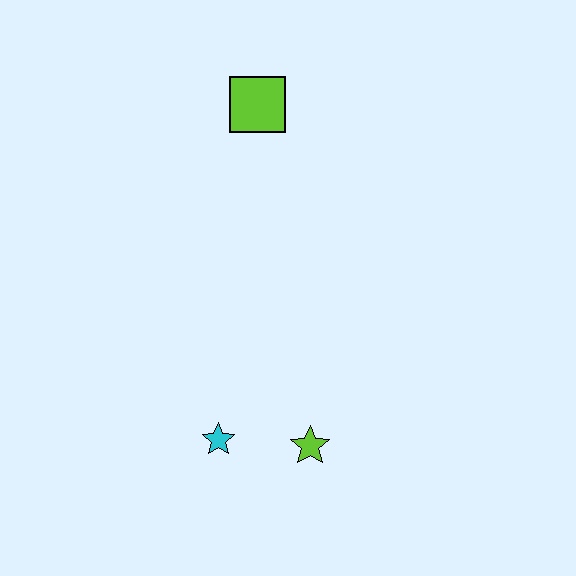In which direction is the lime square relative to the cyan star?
The lime square is above the cyan star.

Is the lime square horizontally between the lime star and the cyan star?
Yes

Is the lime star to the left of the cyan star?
No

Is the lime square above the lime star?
Yes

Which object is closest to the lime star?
The cyan star is closest to the lime star.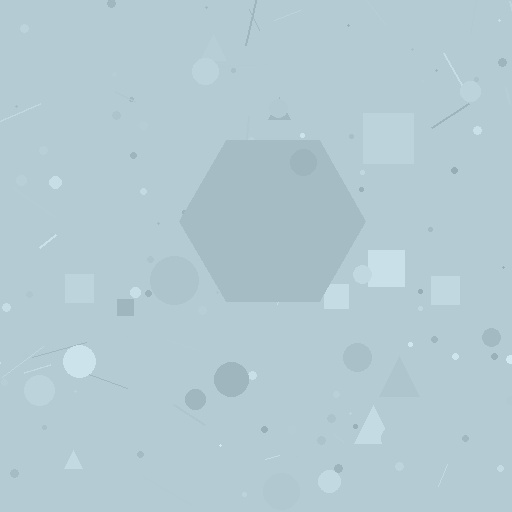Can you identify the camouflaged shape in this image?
The camouflaged shape is a hexagon.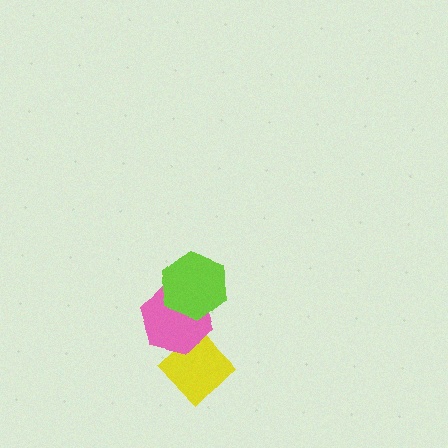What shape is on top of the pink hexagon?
The lime hexagon is on top of the pink hexagon.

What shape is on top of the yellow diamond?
The pink hexagon is on top of the yellow diamond.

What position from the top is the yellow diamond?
The yellow diamond is 3rd from the top.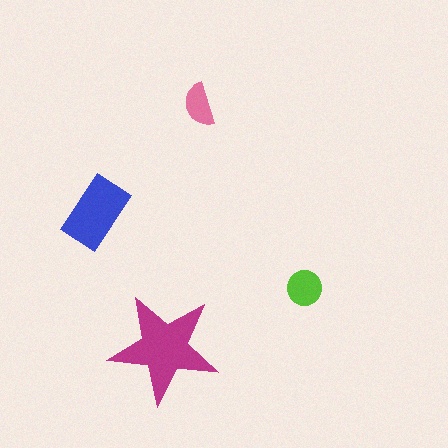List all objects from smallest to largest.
The pink semicircle, the lime circle, the blue rectangle, the magenta star.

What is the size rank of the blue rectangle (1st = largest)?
2nd.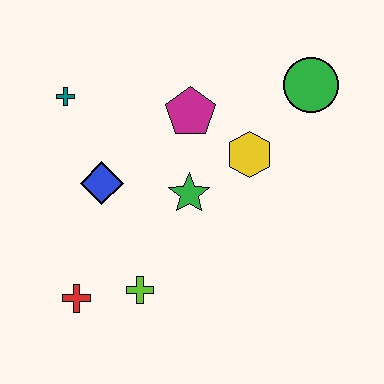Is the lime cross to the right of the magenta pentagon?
No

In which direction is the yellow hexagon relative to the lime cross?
The yellow hexagon is above the lime cross.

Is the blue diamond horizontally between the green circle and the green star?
No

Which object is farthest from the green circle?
The red cross is farthest from the green circle.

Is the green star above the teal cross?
No